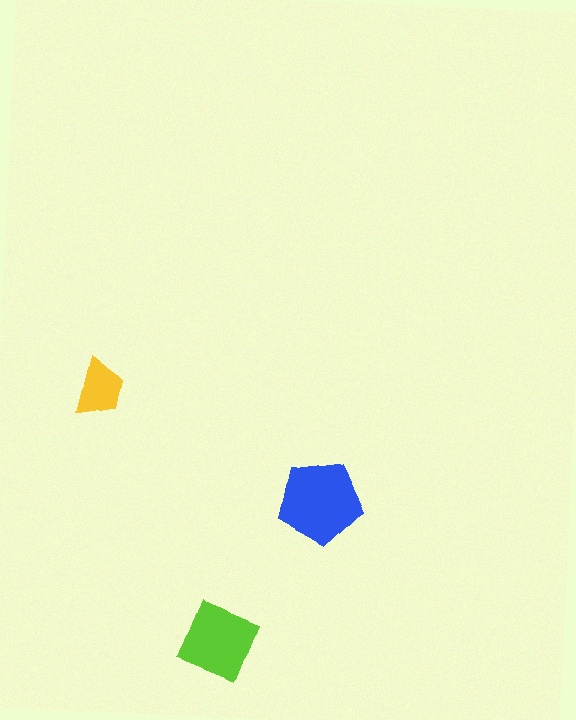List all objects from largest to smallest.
The blue pentagon, the lime diamond, the yellow trapezoid.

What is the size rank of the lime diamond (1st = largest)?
2nd.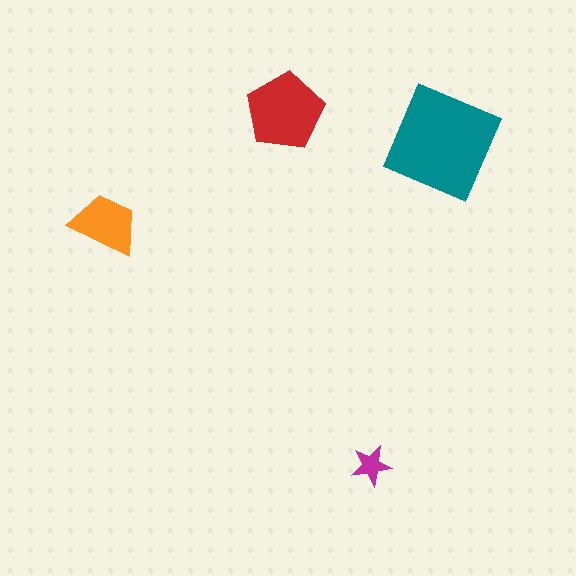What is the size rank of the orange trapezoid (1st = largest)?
3rd.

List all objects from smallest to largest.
The magenta star, the orange trapezoid, the red pentagon, the teal diamond.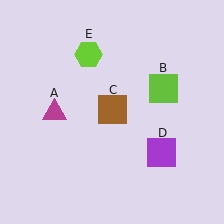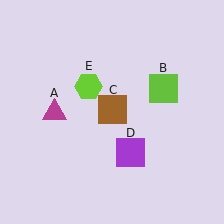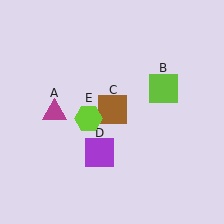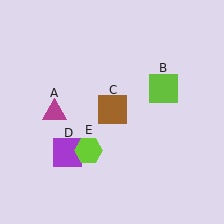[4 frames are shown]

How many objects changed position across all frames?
2 objects changed position: purple square (object D), lime hexagon (object E).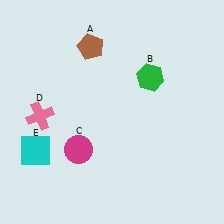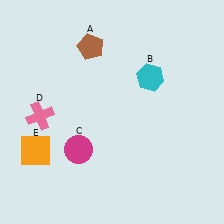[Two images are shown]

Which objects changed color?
B changed from green to cyan. E changed from cyan to orange.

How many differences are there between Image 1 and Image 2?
There are 2 differences between the two images.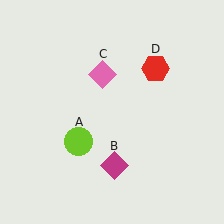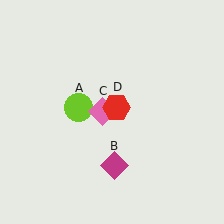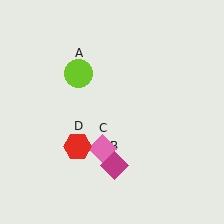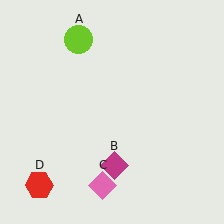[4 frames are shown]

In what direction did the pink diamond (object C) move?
The pink diamond (object C) moved down.